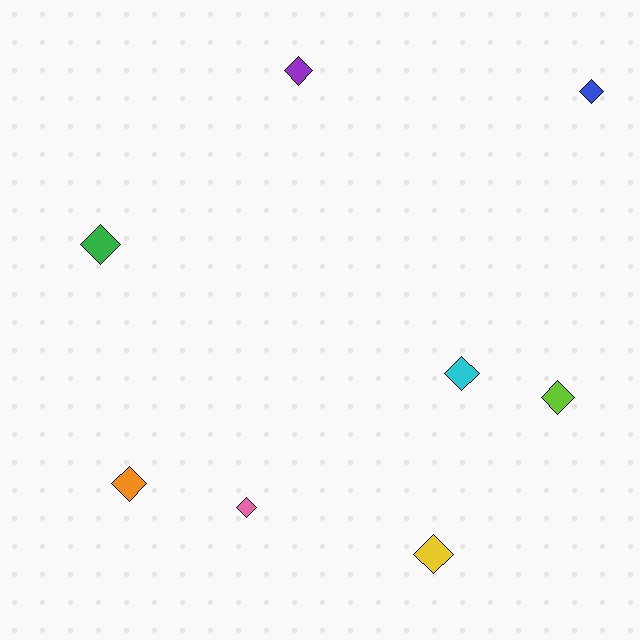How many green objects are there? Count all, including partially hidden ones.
There is 1 green object.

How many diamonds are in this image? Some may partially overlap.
There are 8 diamonds.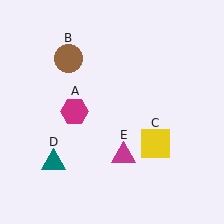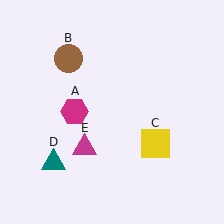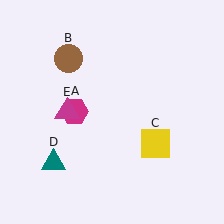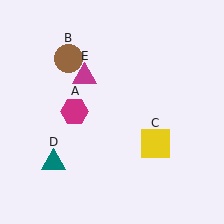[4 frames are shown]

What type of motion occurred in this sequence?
The magenta triangle (object E) rotated clockwise around the center of the scene.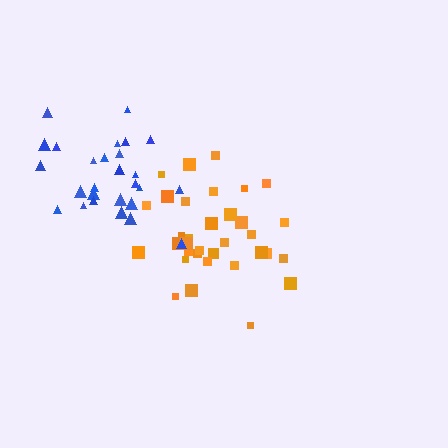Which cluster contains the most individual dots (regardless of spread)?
Orange (34).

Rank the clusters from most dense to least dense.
orange, blue.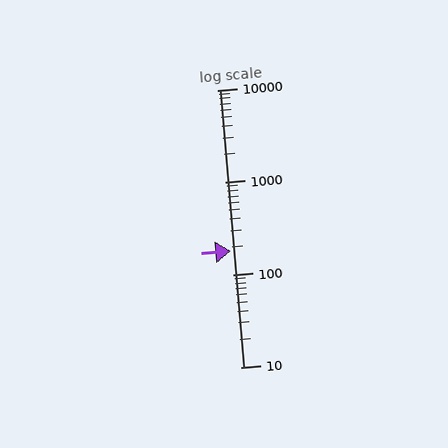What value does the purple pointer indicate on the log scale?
The pointer indicates approximately 180.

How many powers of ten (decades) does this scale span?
The scale spans 3 decades, from 10 to 10000.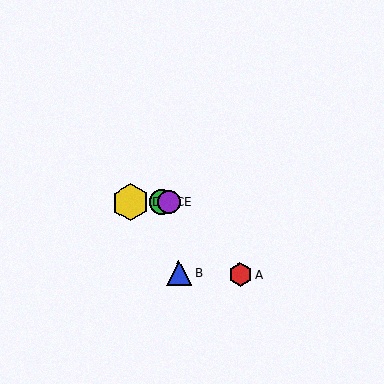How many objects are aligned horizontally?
3 objects (C, D, E) are aligned horizontally.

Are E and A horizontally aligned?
No, E is at y≈202 and A is at y≈274.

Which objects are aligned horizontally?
Objects C, D, E are aligned horizontally.